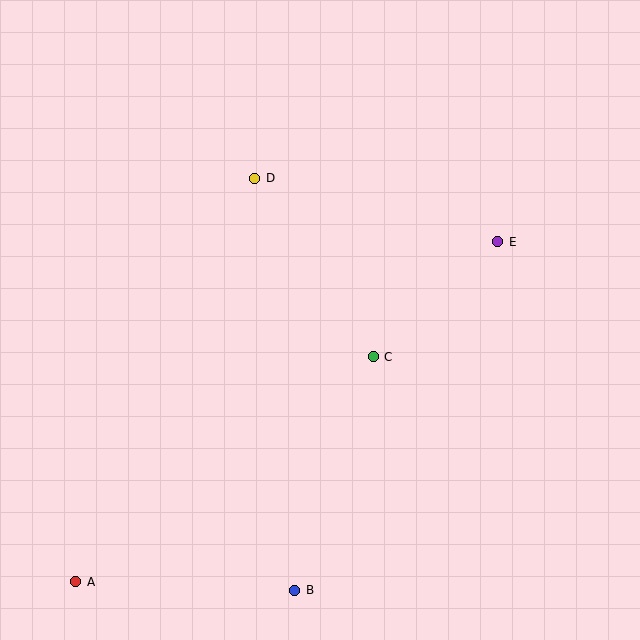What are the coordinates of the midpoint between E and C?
The midpoint between E and C is at (436, 299).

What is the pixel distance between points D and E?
The distance between D and E is 251 pixels.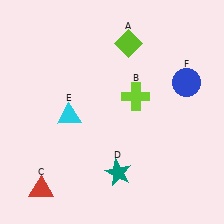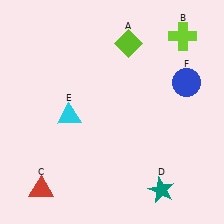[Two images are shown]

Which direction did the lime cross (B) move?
The lime cross (B) moved up.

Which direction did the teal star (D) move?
The teal star (D) moved right.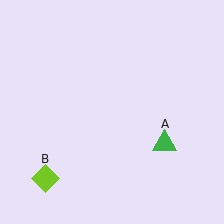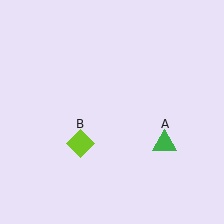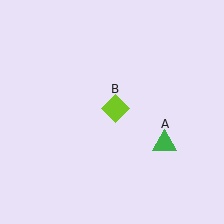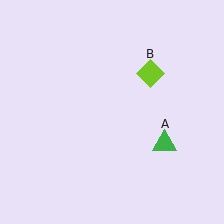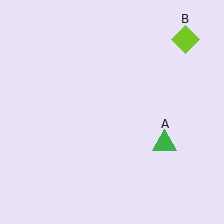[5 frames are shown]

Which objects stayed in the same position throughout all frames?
Green triangle (object A) remained stationary.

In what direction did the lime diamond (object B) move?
The lime diamond (object B) moved up and to the right.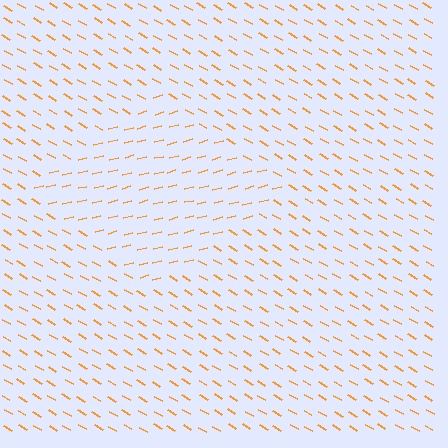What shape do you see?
I see a diamond.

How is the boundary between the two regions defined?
The boundary is defined purely by a change in line orientation (approximately 45 degrees difference). All lines are the same color and thickness.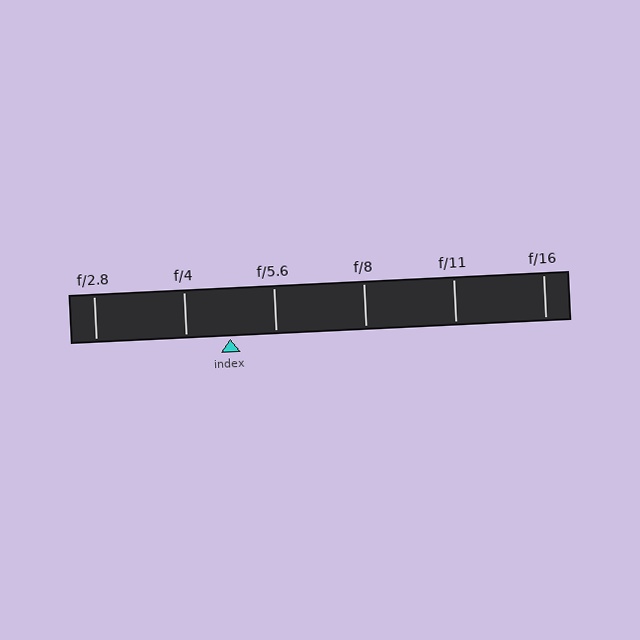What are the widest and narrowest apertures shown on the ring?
The widest aperture shown is f/2.8 and the narrowest is f/16.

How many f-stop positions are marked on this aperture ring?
There are 6 f-stop positions marked.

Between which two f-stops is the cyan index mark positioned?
The index mark is between f/4 and f/5.6.